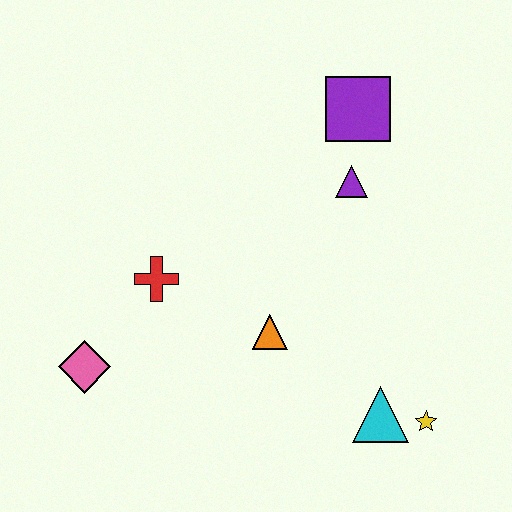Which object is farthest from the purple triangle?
The pink diamond is farthest from the purple triangle.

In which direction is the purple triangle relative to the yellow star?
The purple triangle is above the yellow star.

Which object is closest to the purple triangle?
The purple square is closest to the purple triangle.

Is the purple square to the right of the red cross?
Yes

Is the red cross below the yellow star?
No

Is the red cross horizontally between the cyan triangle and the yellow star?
No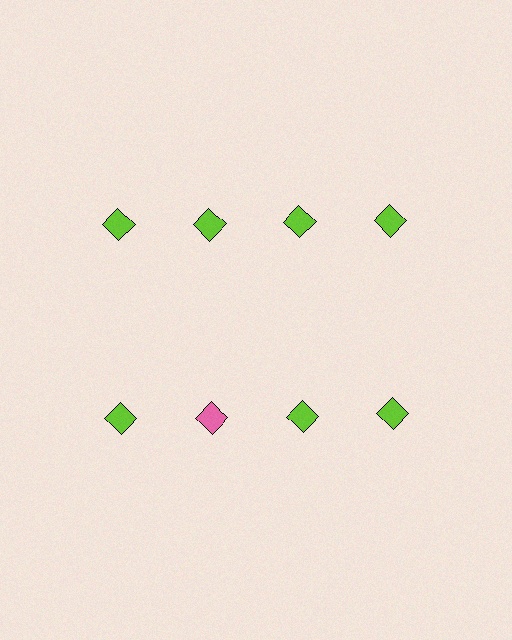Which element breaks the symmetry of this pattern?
The pink diamond in the second row, second from left column breaks the symmetry. All other shapes are lime diamonds.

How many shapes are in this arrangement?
There are 8 shapes arranged in a grid pattern.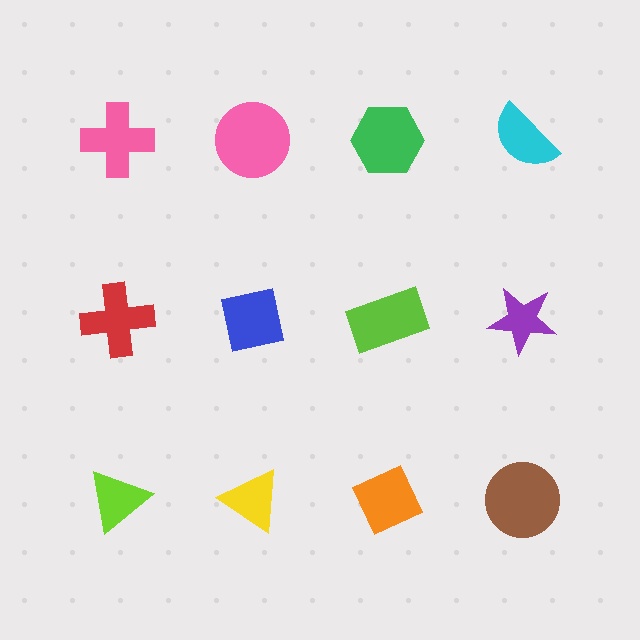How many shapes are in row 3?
4 shapes.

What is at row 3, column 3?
An orange diamond.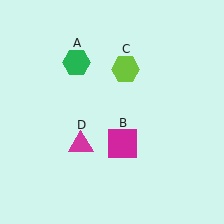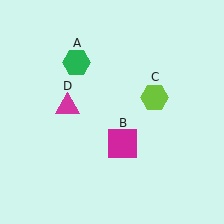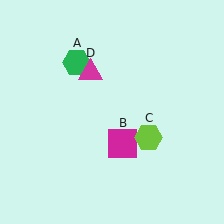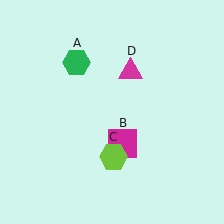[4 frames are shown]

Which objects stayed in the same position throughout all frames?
Green hexagon (object A) and magenta square (object B) remained stationary.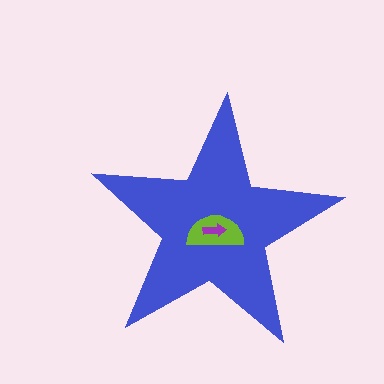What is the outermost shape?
The blue star.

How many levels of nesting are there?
3.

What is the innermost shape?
The purple arrow.